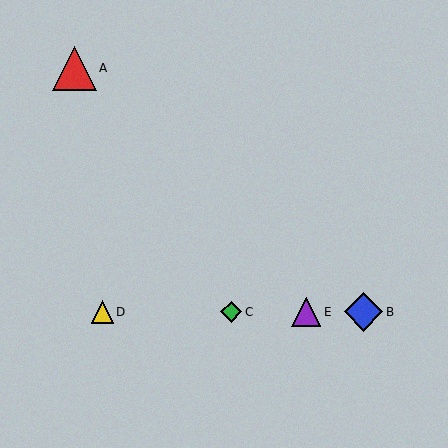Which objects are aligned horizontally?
Objects B, C, D, E are aligned horizontally.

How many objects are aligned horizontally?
4 objects (B, C, D, E) are aligned horizontally.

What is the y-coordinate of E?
Object E is at y≈312.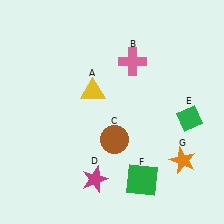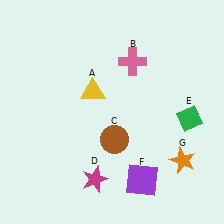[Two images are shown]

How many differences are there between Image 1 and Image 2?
There is 1 difference between the two images.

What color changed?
The square (F) changed from green in Image 1 to purple in Image 2.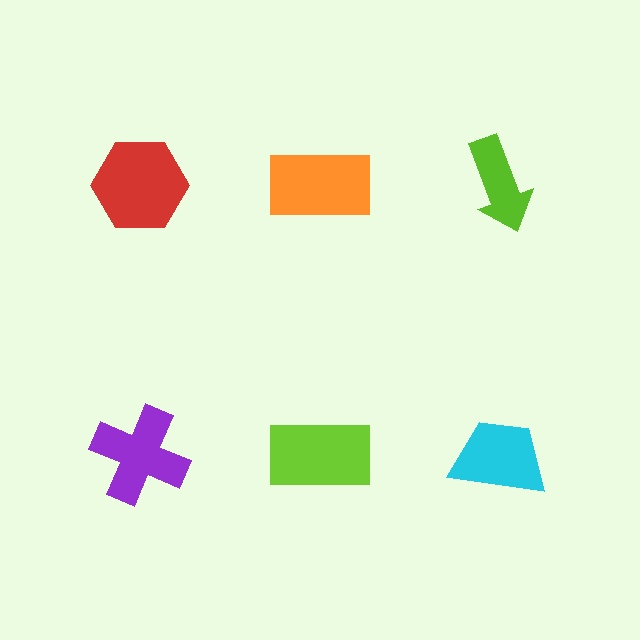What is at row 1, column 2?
An orange rectangle.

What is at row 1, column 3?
A lime arrow.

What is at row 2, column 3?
A cyan trapezoid.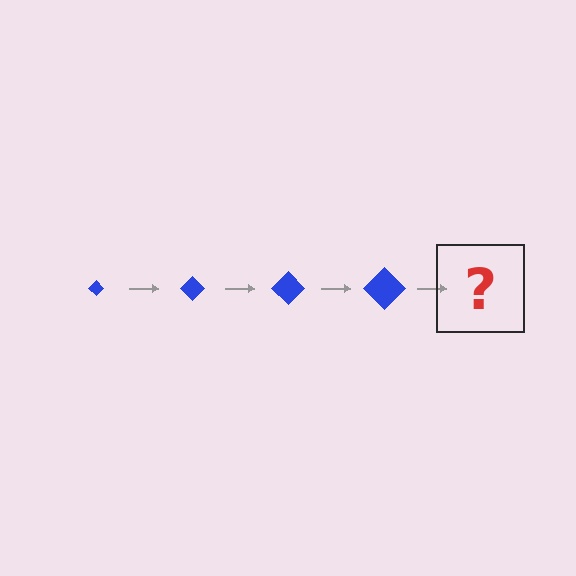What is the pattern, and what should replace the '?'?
The pattern is that the diamond gets progressively larger each step. The '?' should be a blue diamond, larger than the previous one.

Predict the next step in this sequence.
The next step is a blue diamond, larger than the previous one.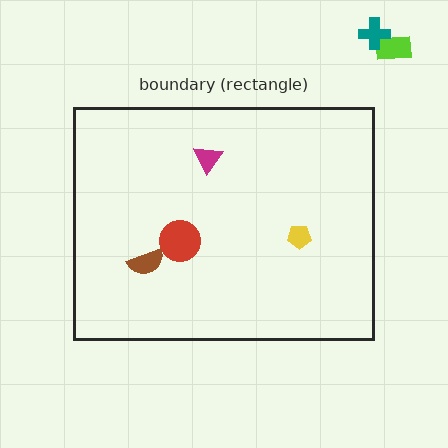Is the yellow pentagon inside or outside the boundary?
Inside.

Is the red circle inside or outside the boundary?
Inside.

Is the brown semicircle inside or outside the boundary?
Inside.